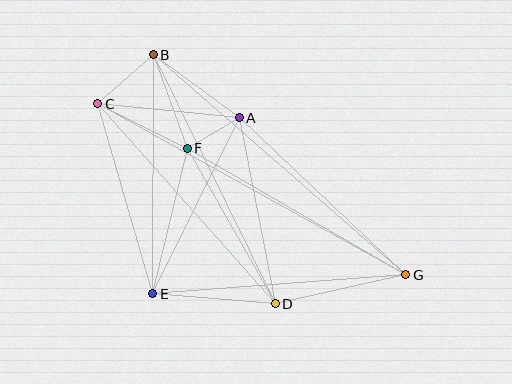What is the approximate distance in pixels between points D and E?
The distance between D and E is approximately 123 pixels.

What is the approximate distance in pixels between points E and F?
The distance between E and F is approximately 149 pixels.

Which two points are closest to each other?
Points A and F are closest to each other.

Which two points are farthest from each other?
Points C and G are farthest from each other.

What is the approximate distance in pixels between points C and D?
The distance between C and D is approximately 267 pixels.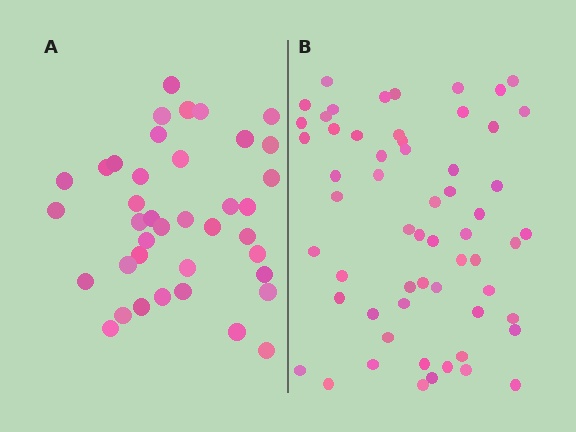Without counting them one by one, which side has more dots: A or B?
Region B (the right region) has more dots.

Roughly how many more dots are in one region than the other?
Region B has approximately 20 more dots than region A.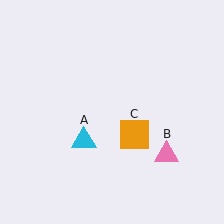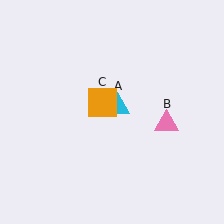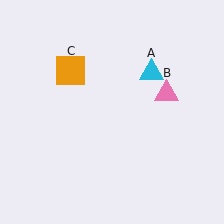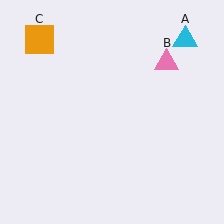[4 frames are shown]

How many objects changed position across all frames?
3 objects changed position: cyan triangle (object A), pink triangle (object B), orange square (object C).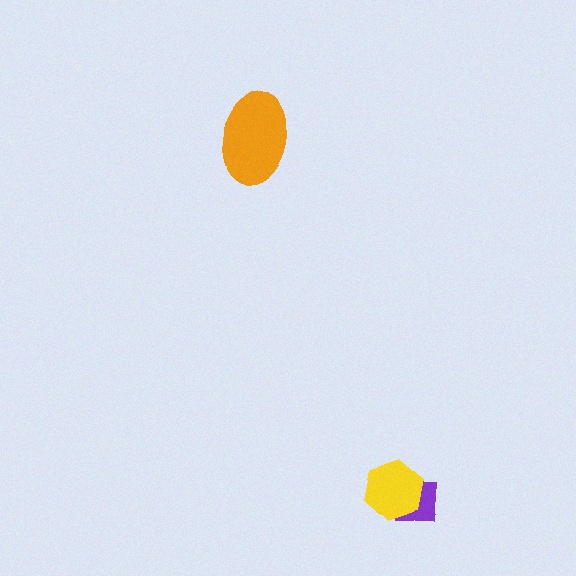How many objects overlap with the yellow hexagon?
1 object overlaps with the yellow hexagon.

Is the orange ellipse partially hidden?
No, no other shape covers it.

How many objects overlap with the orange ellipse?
0 objects overlap with the orange ellipse.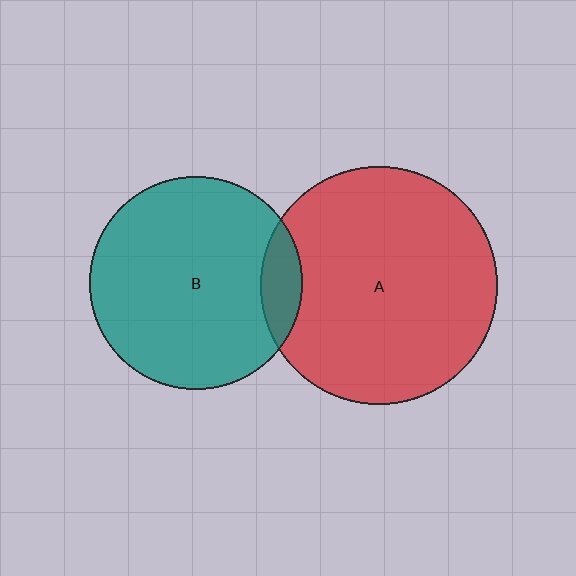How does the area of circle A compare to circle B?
Approximately 1.2 times.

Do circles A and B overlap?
Yes.